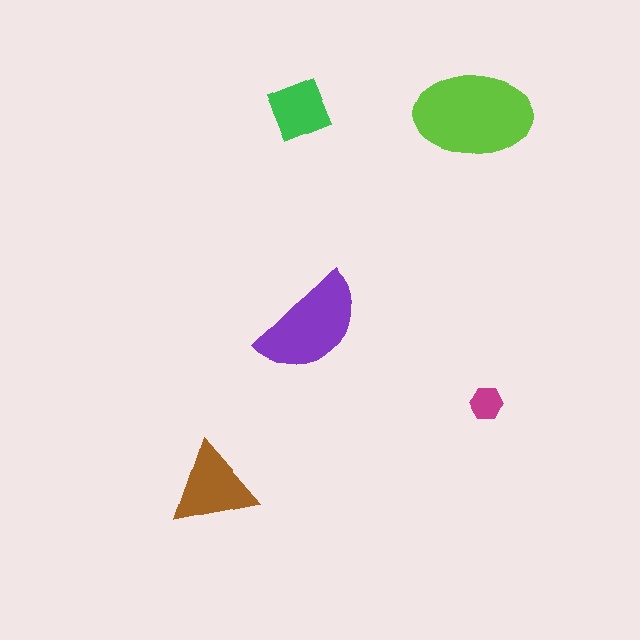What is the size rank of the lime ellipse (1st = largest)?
1st.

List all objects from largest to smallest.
The lime ellipse, the purple semicircle, the brown triangle, the green diamond, the magenta hexagon.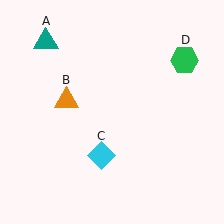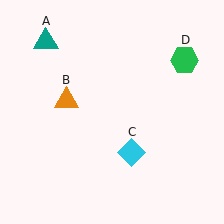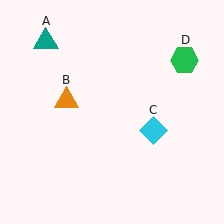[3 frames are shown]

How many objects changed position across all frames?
1 object changed position: cyan diamond (object C).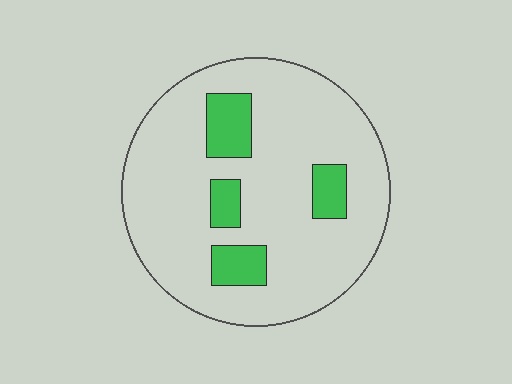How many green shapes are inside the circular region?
4.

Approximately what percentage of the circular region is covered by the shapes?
Approximately 15%.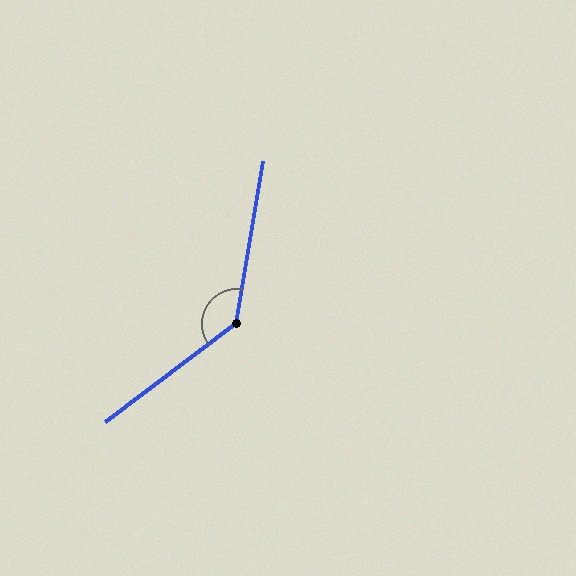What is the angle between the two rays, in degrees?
Approximately 136 degrees.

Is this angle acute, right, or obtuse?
It is obtuse.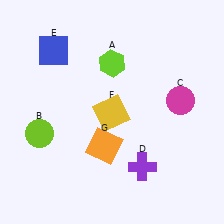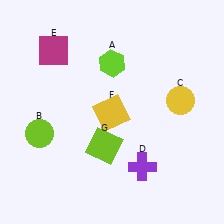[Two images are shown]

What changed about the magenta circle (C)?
In Image 1, C is magenta. In Image 2, it changed to yellow.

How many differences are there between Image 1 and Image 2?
There are 3 differences between the two images.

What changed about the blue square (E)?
In Image 1, E is blue. In Image 2, it changed to magenta.